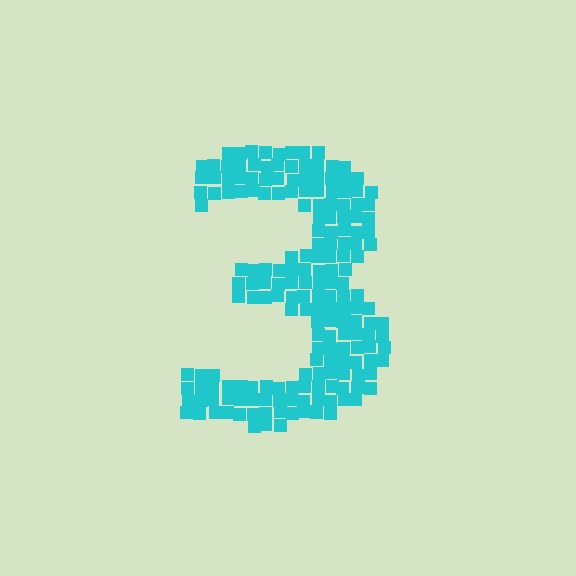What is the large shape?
The large shape is the digit 3.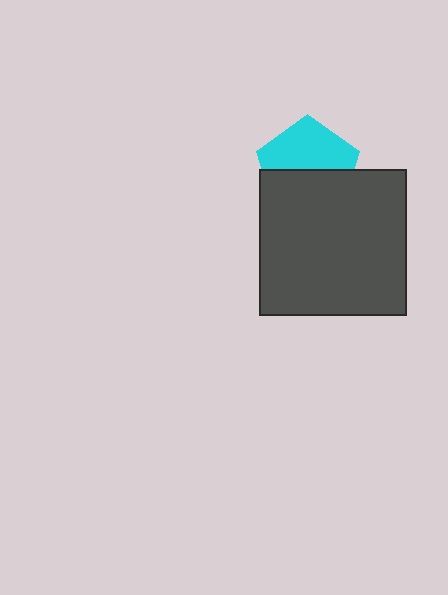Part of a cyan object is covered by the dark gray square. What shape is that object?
It is a pentagon.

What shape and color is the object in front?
The object in front is a dark gray square.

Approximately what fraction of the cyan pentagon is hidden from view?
Roughly 48% of the cyan pentagon is hidden behind the dark gray square.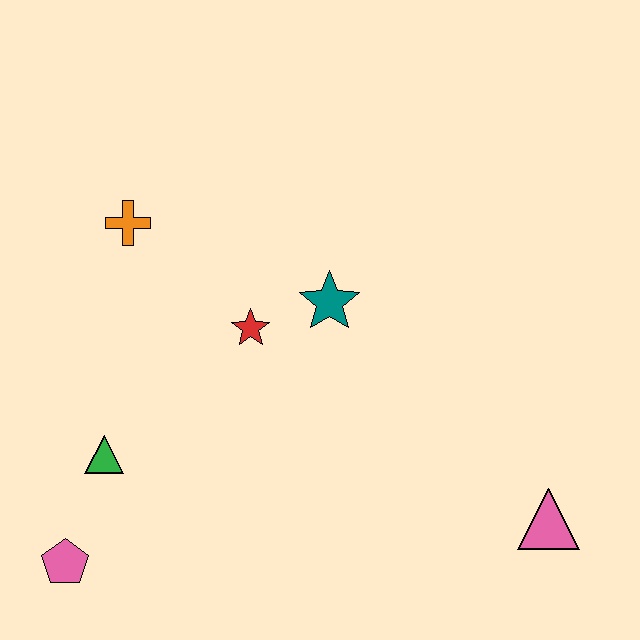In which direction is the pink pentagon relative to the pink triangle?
The pink pentagon is to the left of the pink triangle.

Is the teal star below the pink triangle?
No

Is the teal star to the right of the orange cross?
Yes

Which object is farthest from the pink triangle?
The orange cross is farthest from the pink triangle.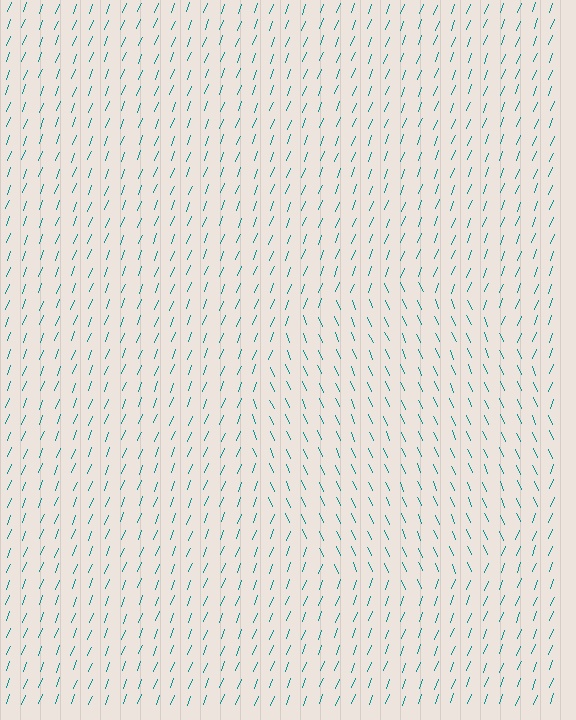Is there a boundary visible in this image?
Yes, there is a texture boundary formed by a change in line orientation.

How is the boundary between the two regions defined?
The boundary is defined purely by a change in line orientation (approximately 45 degrees difference). All lines are the same color and thickness.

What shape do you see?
I see a circle.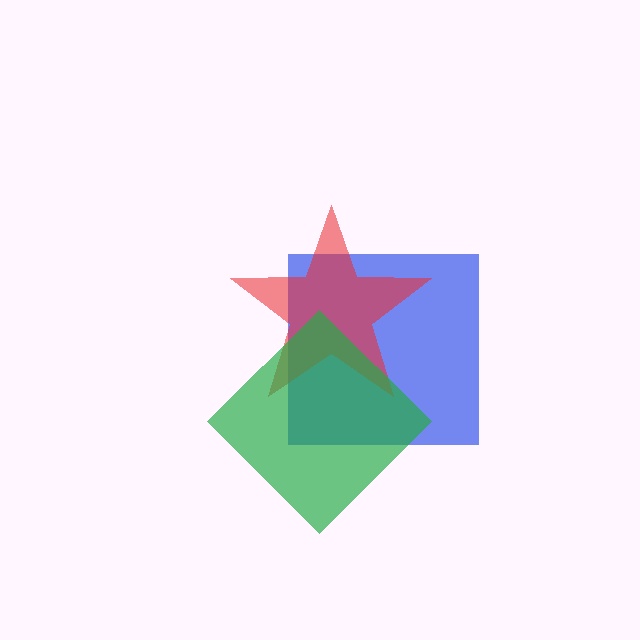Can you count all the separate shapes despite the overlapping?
Yes, there are 3 separate shapes.